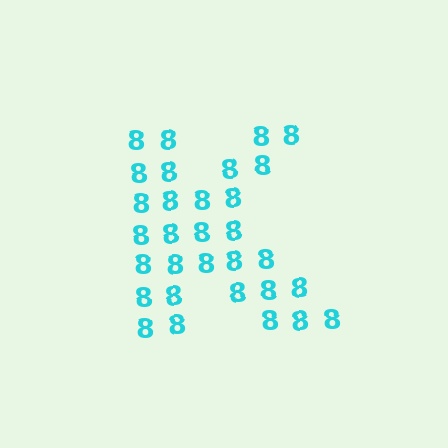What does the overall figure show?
The overall figure shows the letter K.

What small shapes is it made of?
It is made of small digit 8's.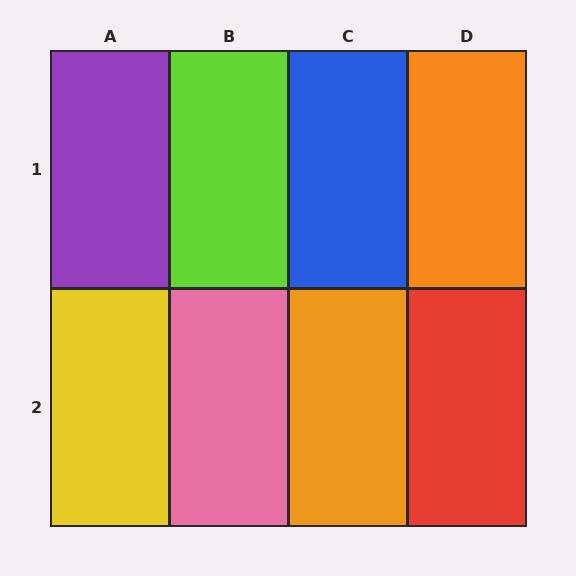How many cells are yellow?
1 cell is yellow.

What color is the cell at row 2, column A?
Yellow.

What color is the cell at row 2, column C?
Orange.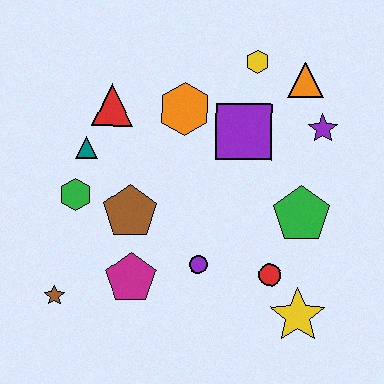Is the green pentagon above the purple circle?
Yes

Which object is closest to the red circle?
The yellow star is closest to the red circle.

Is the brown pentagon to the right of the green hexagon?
Yes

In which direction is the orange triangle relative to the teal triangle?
The orange triangle is to the right of the teal triangle.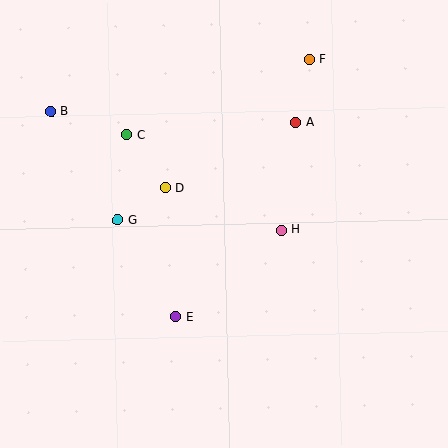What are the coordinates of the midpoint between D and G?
The midpoint between D and G is at (141, 204).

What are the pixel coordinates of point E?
Point E is at (176, 317).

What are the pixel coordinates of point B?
Point B is at (51, 111).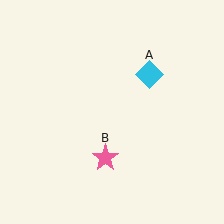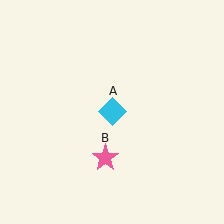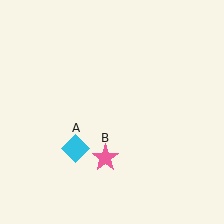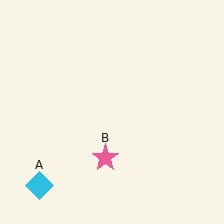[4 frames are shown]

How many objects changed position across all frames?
1 object changed position: cyan diamond (object A).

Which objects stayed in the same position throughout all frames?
Pink star (object B) remained stationary.